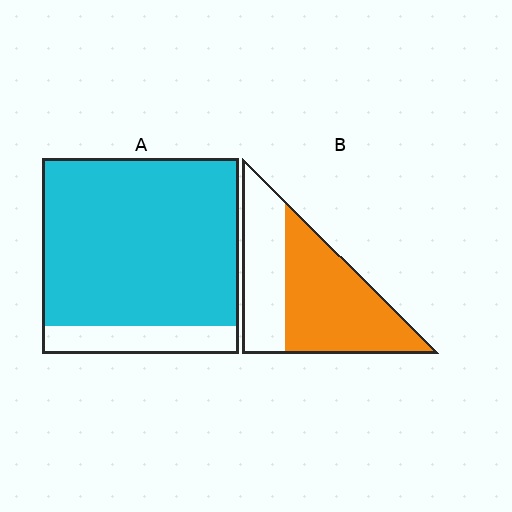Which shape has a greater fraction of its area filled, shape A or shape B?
Shape A.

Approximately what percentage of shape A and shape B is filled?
A is approximately 85% and B is approximately 60%.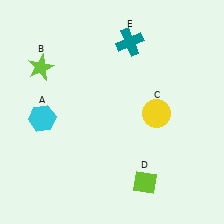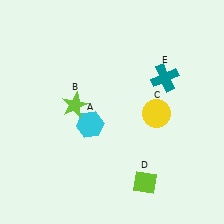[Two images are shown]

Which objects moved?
The objects that moved are: the cyan hexagon (A), the lime star (B), the teal cross (E).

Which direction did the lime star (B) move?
The lime star (B) moved down.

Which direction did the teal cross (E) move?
The teal cross (E) moved down.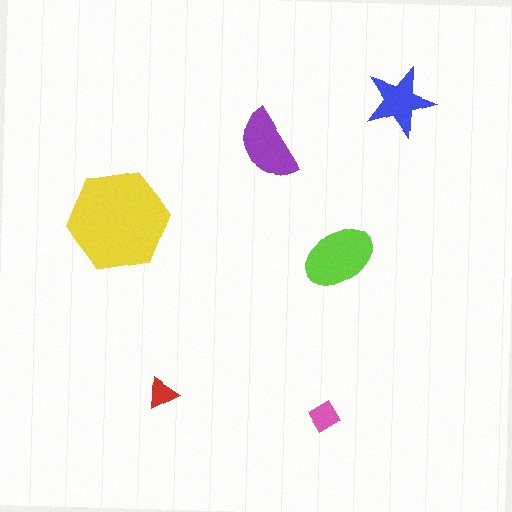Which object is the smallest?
The red triangle.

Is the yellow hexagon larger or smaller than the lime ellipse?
Larger.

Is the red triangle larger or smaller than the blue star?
Smaller.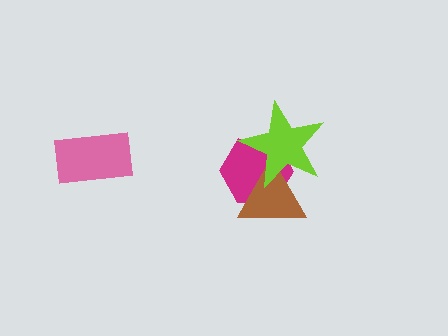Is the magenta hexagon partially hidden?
Yes, it is partially covered by another shape.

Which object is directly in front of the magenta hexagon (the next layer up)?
The brown triangle is directly in front of the magenta hexagon.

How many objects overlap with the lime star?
2 objects overlap with the lime star.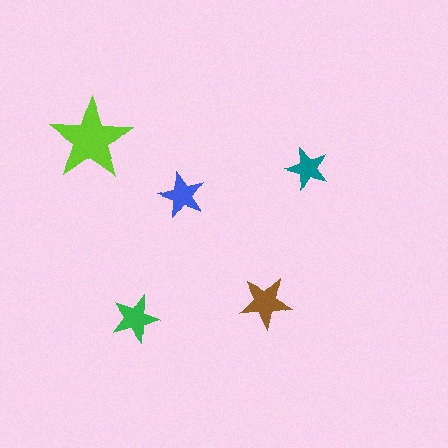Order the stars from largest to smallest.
the lime one, the brown one, the green one, the blue one, the teal one.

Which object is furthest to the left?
The lime star is leftmost.